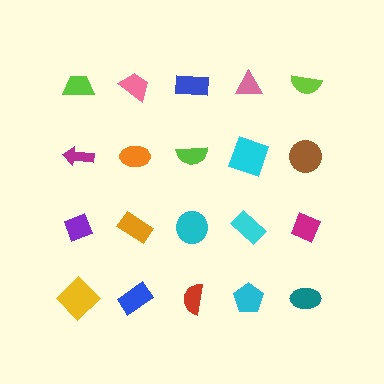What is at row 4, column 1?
A yellow diamond.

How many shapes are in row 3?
5 shapes.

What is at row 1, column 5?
A lime semicircle.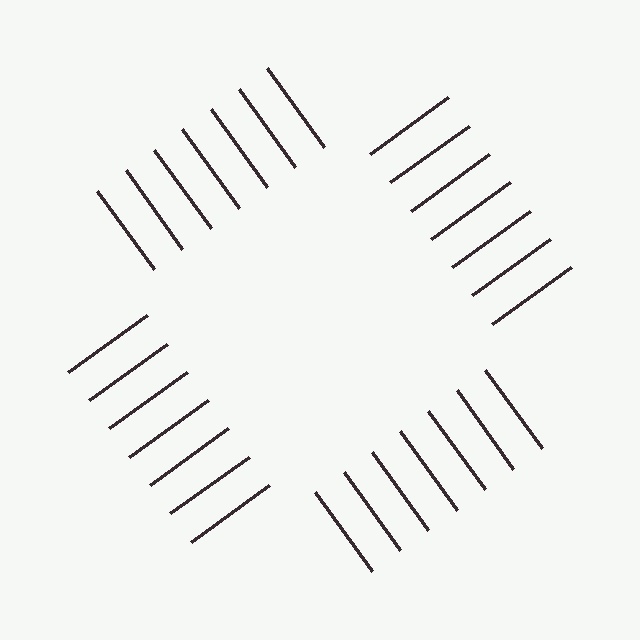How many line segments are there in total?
28 — 7 along each of the 4 edges.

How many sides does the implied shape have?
4 sides — the line-ends trace a square.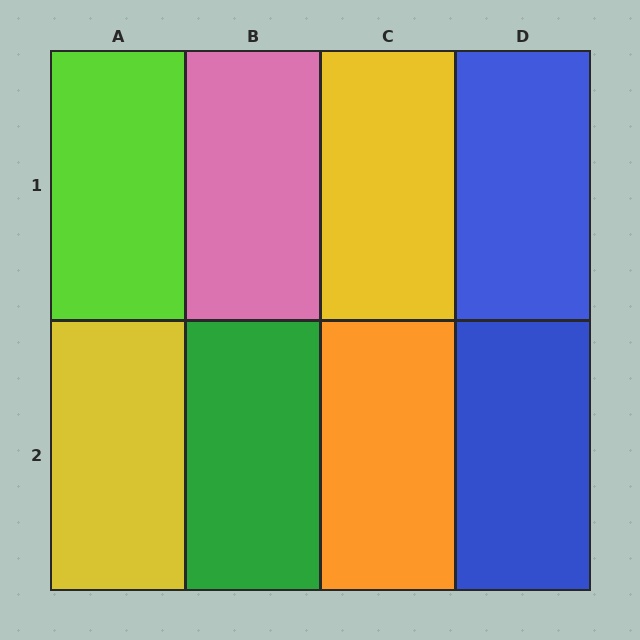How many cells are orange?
1 cell is orange.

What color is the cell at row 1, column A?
Lime.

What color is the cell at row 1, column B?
Pink.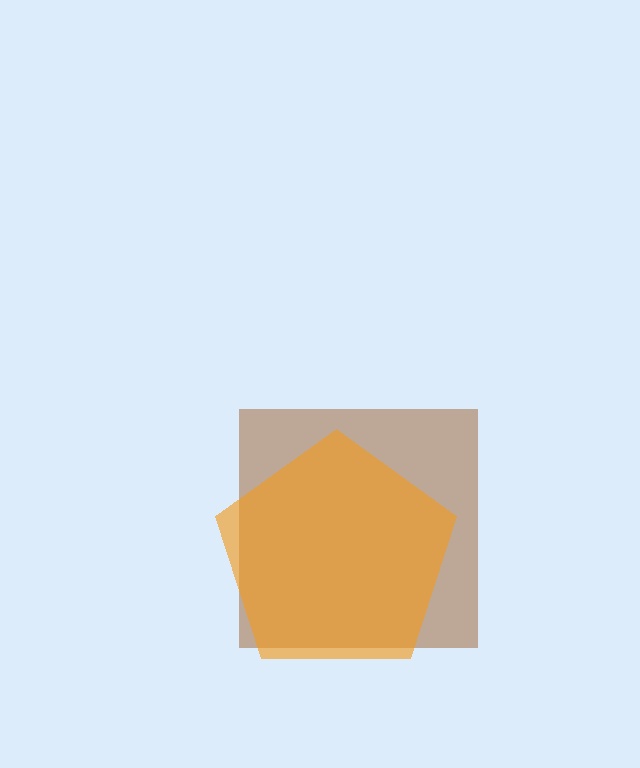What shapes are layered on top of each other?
The layered shapes are: a brown square, an orange pentagon.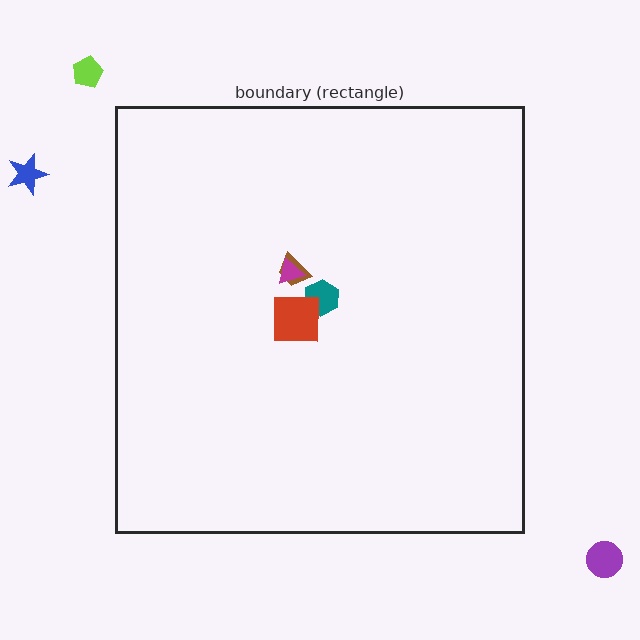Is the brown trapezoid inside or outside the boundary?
Inside.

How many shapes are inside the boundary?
4 inside, 3 outside.